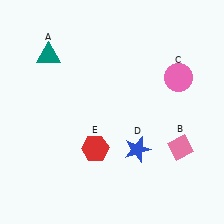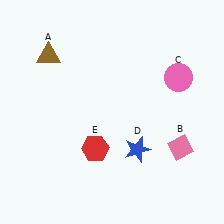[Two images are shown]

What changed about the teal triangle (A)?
In Image 1, A is teal. In Image 2, it changed to brown.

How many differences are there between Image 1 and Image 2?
There is 1 difference between the two images.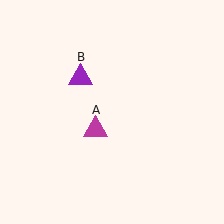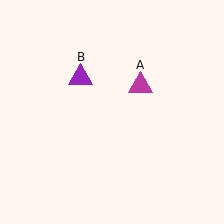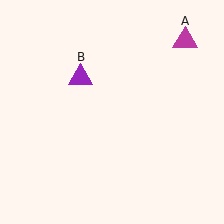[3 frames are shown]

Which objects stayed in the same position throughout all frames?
Purple triangle (object B) remained stationary.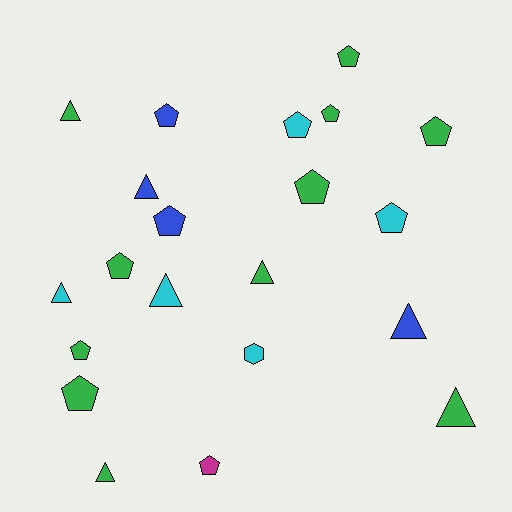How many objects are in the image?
There are 21 objects.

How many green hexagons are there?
There are no green hexagons.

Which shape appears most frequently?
Pentagon, with 12 objects.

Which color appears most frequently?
Green, with 11 objects.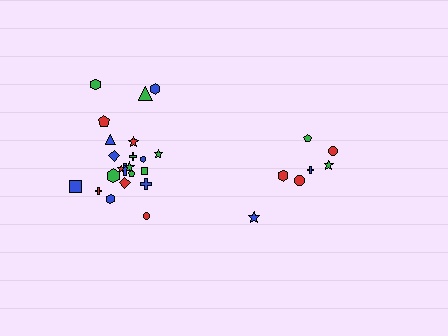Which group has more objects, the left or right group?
The left group.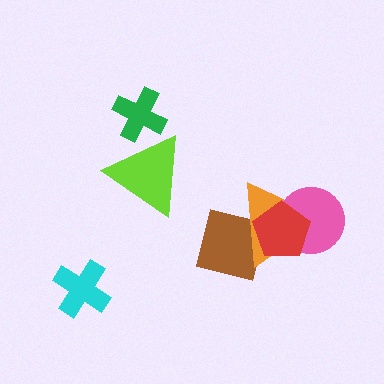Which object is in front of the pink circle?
The red pentagon is in front of the pink circle.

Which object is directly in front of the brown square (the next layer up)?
The orange triangle is directly in front of the brown square.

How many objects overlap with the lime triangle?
1 object overlaps with the lime triangle.